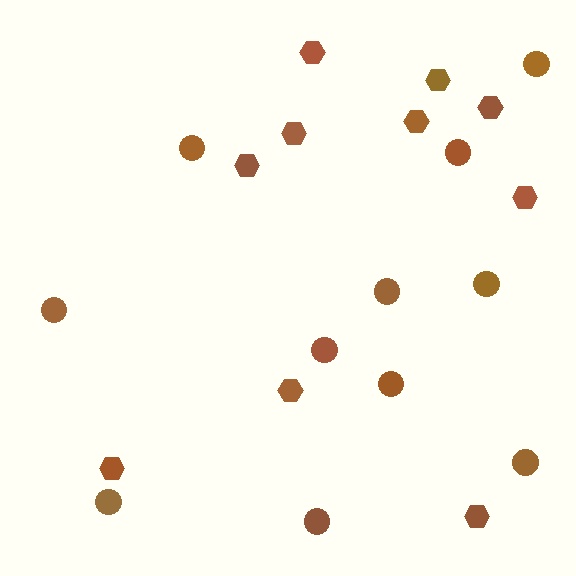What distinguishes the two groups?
There are 2 groups: one group of circles (11) and one group of hexagons (10).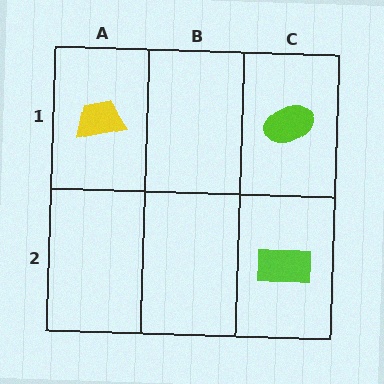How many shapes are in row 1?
2 shapes.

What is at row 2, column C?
A lime rectangle.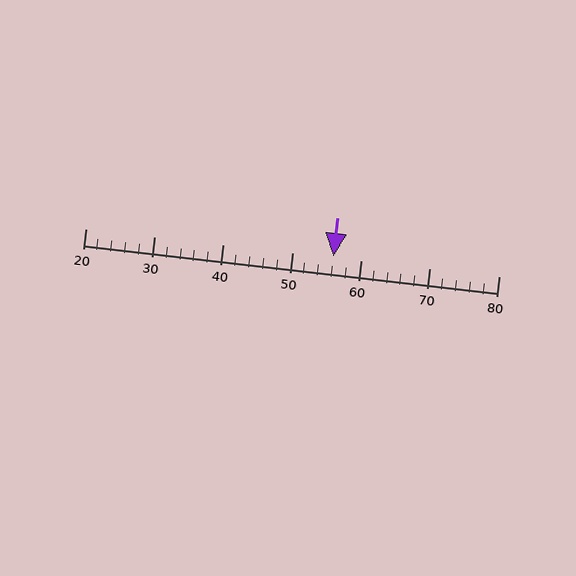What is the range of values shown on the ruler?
The ruler shows values from 20 to 80.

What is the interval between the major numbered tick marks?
The major tick marks are spaced 10 units apart.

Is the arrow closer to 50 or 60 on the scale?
The arrow is closer to 60.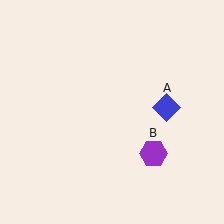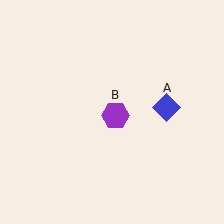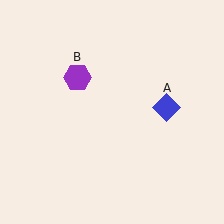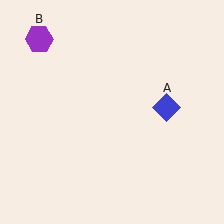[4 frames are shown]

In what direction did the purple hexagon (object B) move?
The purple hexagon (object B) moved up and to the left.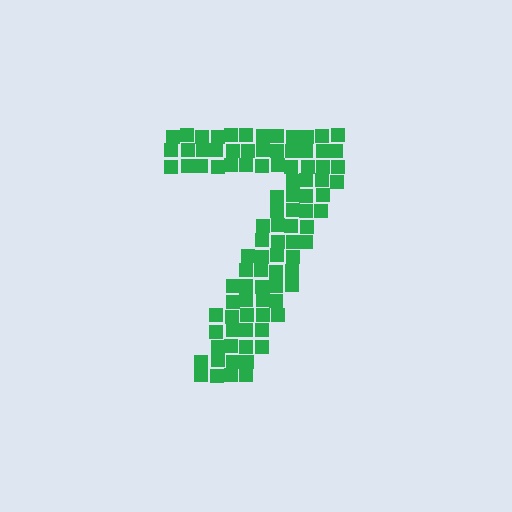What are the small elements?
The small elements are squares.